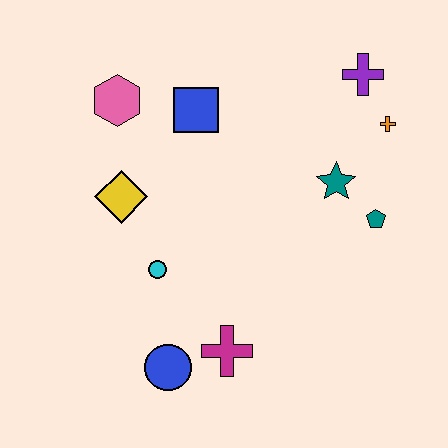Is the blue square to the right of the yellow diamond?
Yes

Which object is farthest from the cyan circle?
The purple cross is farthest from the cyan circle.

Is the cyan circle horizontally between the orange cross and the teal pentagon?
No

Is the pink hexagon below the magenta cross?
No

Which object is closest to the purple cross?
The orange cross is closest to the purple cross.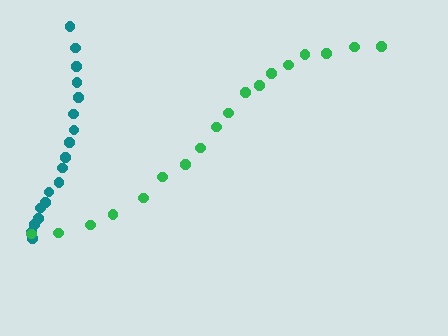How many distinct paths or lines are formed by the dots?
There are 2 distinct paths.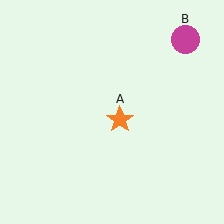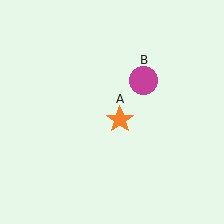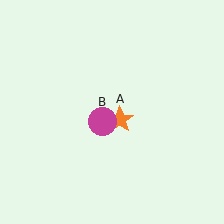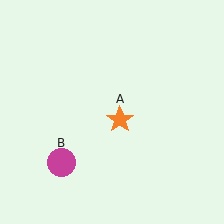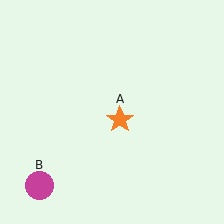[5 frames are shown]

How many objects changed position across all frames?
1 object changed position: magenta circle (object B).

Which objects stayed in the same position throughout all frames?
Orange star (object A) remained stationary.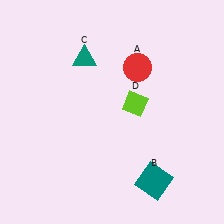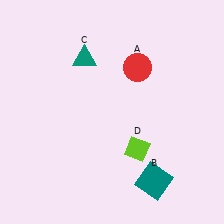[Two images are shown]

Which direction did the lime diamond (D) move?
The lime diamond (D) moved down.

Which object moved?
The lime diamond (D) moved down.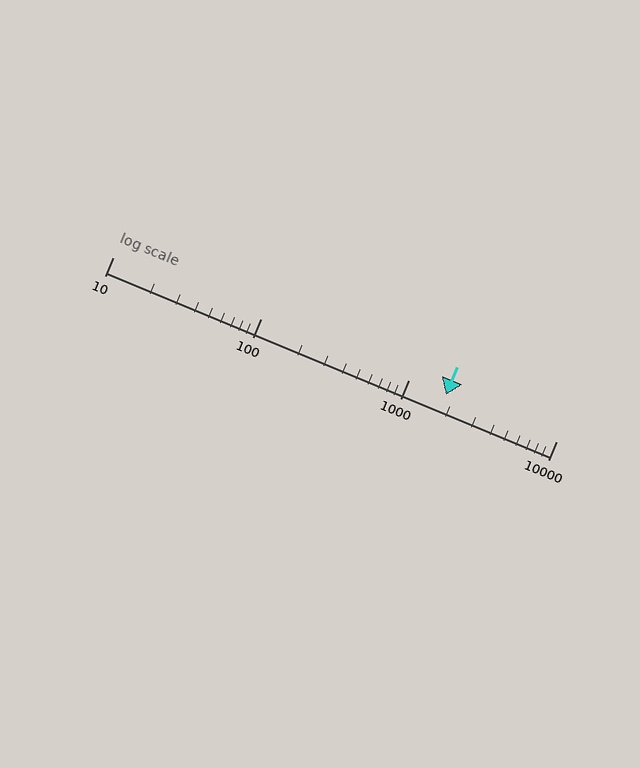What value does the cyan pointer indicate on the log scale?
The pointer indicates approximately 1800.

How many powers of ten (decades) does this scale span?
The scale spans 3 decades, from 10 to 10000.